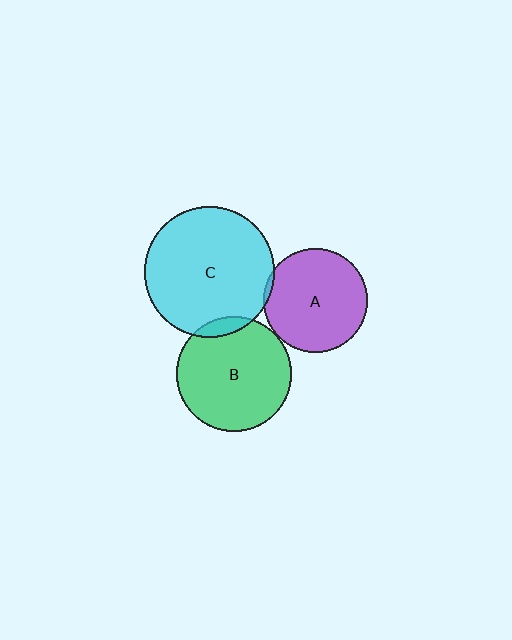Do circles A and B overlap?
Yes.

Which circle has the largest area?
Circle C (cyan).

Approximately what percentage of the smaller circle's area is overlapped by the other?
Approximately 5%.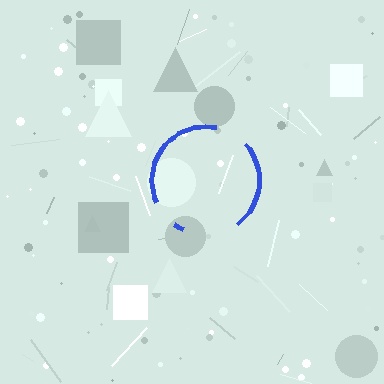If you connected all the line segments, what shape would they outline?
They would outline a circle.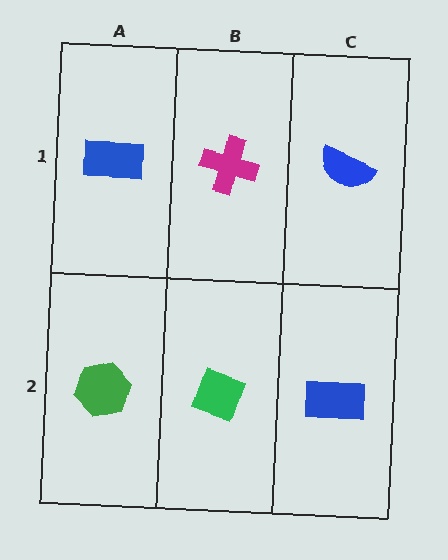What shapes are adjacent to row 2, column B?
A magenta cross (row 1, column B), a green hexagon (row 2, column A), a blue rectangle (row 2, column C).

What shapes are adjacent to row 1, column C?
A blue rectangle (row 2, column C), a magenta cross (row 1, column B).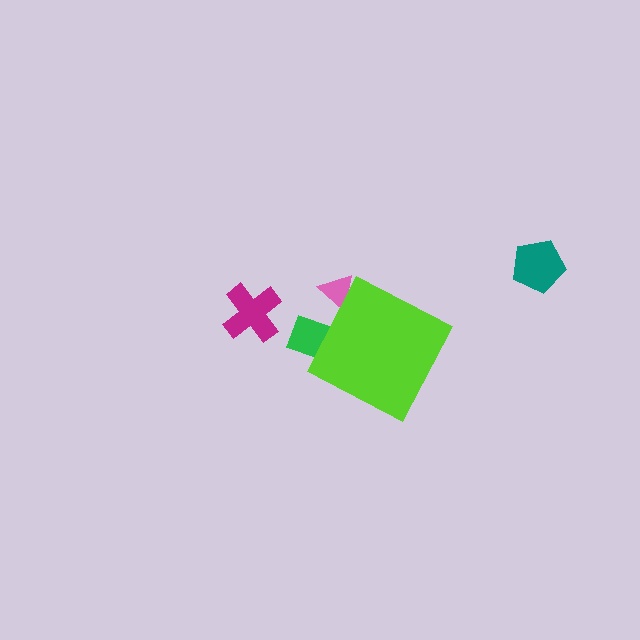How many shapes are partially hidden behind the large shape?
2 shapes are partially hidden.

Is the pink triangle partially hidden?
Yes, the pink triangle is partially hidden behind the lime diamond.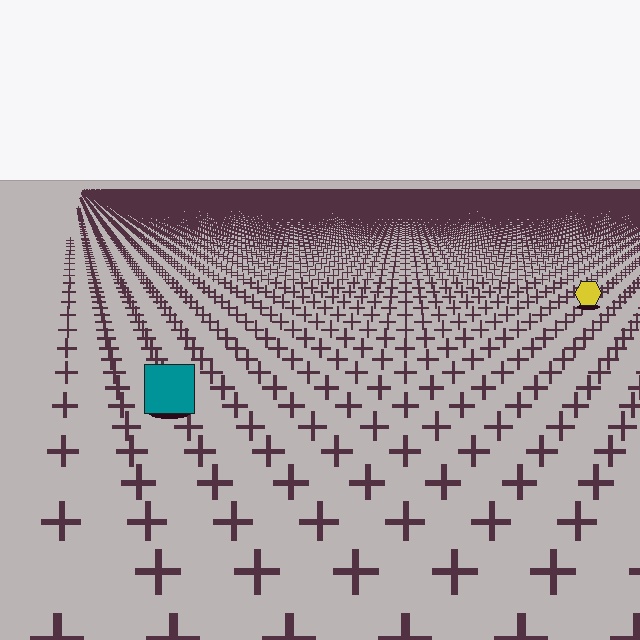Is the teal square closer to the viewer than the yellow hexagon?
Yes. The teal square is closer — you can tell from the texture gradient: the ground texture is coarser near it.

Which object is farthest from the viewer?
The yellow hexagon is farthest from the viewer. It appears smaller and the ground texture around it is denser.